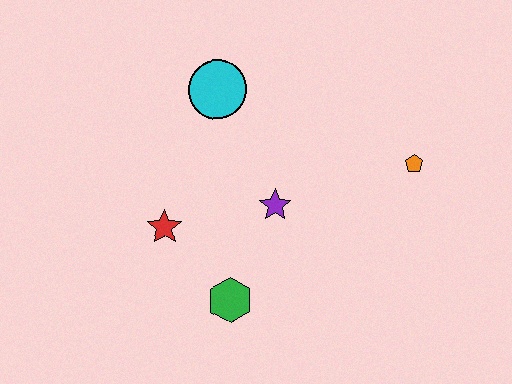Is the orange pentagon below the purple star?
No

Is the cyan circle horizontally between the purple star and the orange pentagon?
No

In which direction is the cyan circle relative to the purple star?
The cyan circle is above the purple star.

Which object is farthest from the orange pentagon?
The red star is farthest from the orange pentagon.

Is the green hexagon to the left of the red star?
No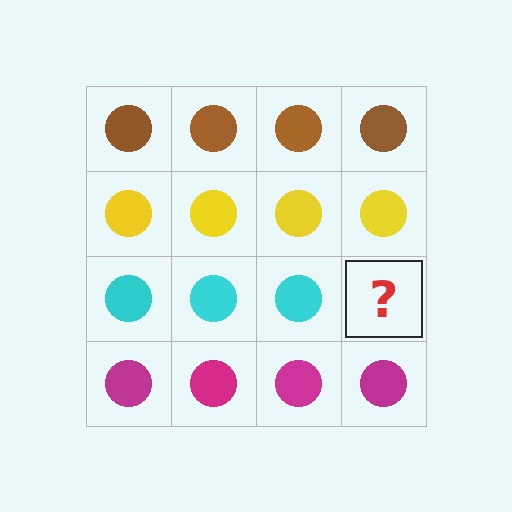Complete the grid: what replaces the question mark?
The question mark should be replaced with a cyan circle.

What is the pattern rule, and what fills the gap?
The rule is that each row has a consistent color. The gap should be filled with a cyan circle.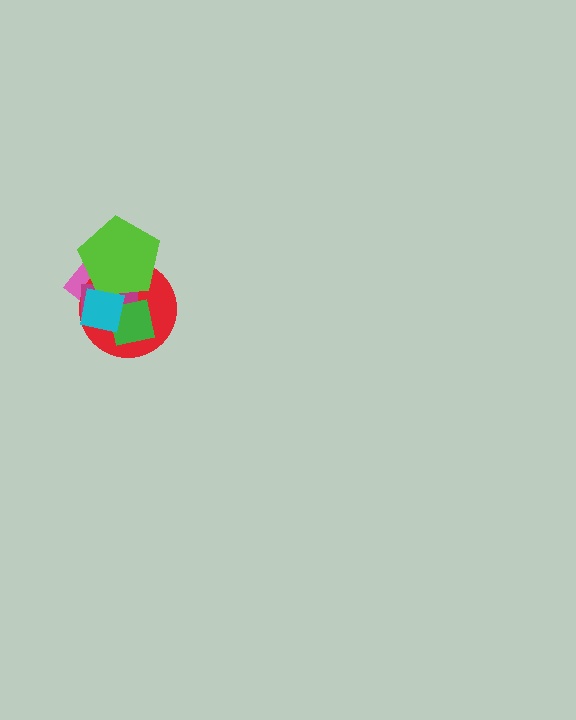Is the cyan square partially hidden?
No, no other shape covers it.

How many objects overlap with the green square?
3 objects overlap with the green square.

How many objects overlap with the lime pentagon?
4 objects overlap with the lime pentagon.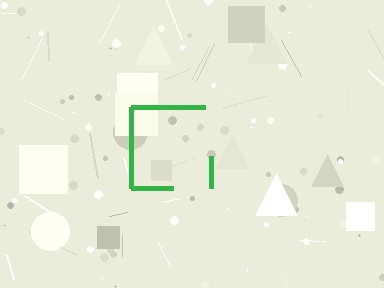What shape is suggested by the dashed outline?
The dashed outline suggests a square.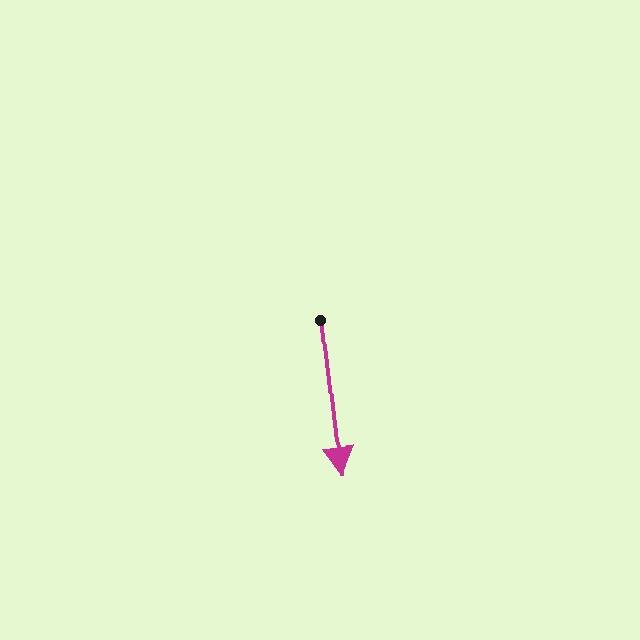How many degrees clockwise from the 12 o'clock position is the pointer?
Approximately 173 degrees.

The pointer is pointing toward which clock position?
Roughly 6 o'clock.